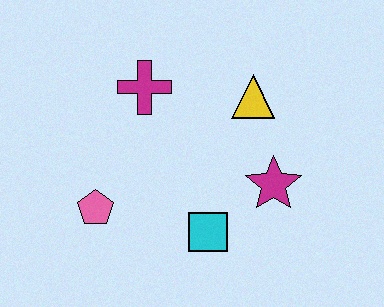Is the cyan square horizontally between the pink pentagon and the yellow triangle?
Yes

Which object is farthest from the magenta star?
The pink pentagon is farthest from the magenta star.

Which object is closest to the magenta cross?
The yellow triangle is closest to the magenta cross.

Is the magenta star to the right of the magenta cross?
Yes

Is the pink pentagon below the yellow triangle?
Yes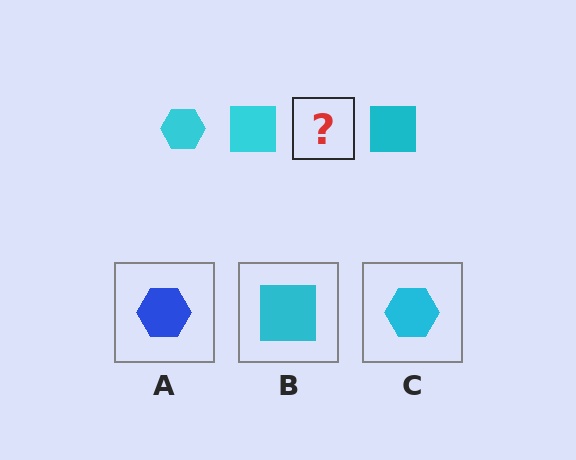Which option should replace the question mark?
Option C.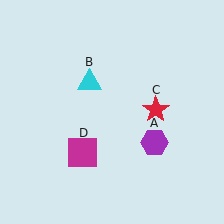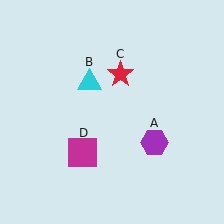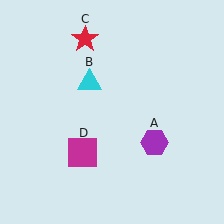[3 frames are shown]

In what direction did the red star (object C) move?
The red star (object C) moved up and to the left.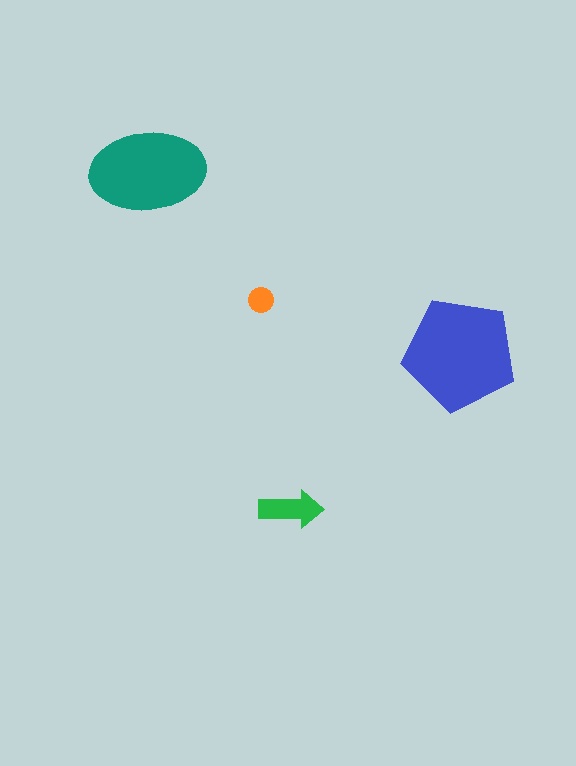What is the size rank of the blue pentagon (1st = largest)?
1st.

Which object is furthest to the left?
The teal ellipse is leftmost.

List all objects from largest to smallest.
The blue pentagon, the teal ellipse, the green arrow, the orange circle.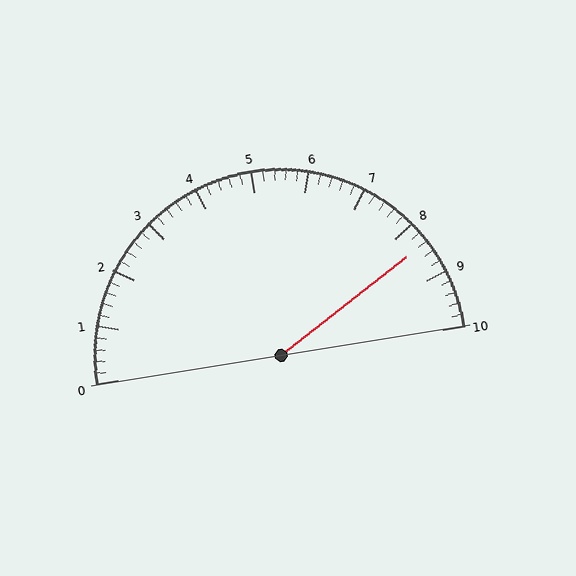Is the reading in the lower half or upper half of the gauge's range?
The reading is in the upper half of the range (0 to 10).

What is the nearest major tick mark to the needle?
The nearest major tick mark is 8.